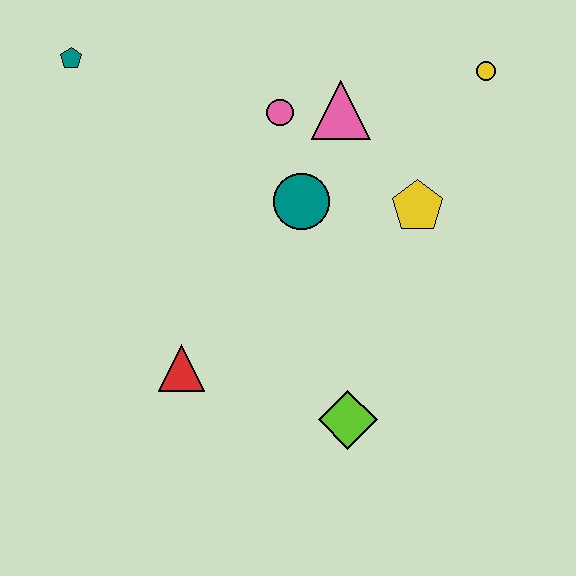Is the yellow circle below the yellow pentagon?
No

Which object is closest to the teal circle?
The pink circle is closest to the teal circle.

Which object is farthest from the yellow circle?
The red triangle is farthest from the yellow circle.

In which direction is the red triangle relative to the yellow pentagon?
The red triangle is to the left of the yellow pentagon.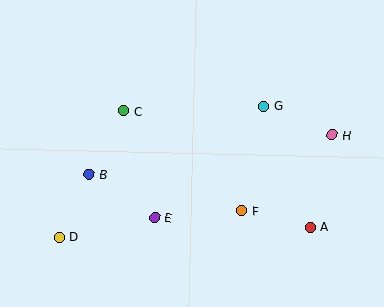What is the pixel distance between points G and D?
The distance between G and D is 243 pixels.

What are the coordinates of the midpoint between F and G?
The midpoint between F and G is at (253, 159).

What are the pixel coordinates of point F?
Point F is at (242, 211).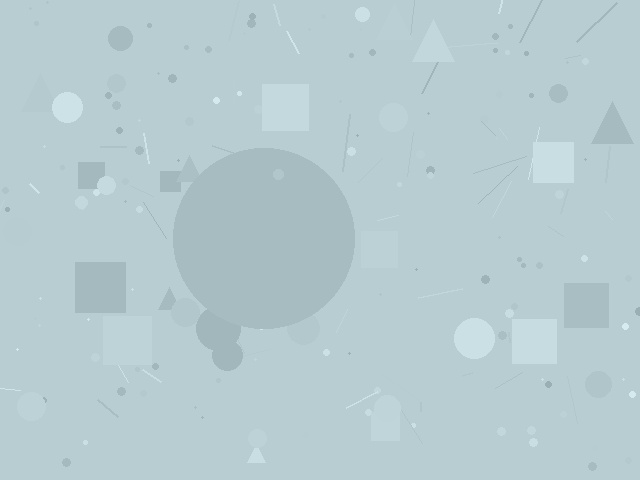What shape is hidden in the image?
A circle is hidden in the image.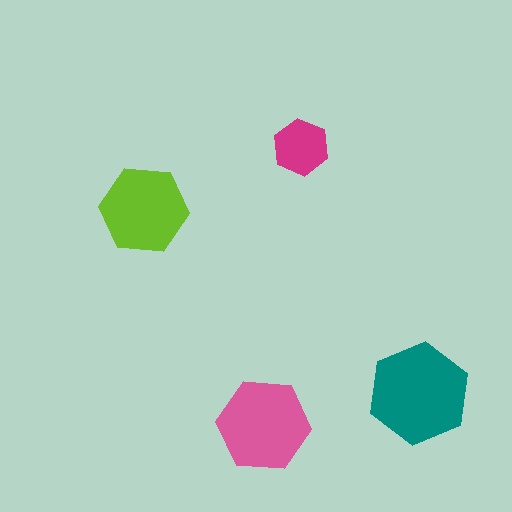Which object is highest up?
The magenta hexagon is topmost.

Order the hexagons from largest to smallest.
the teal one, the pink one, the lime one, the magenta one.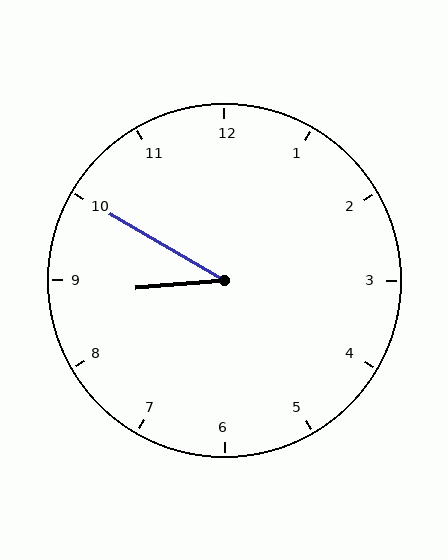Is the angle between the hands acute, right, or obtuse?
It is acute.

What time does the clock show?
8:50.